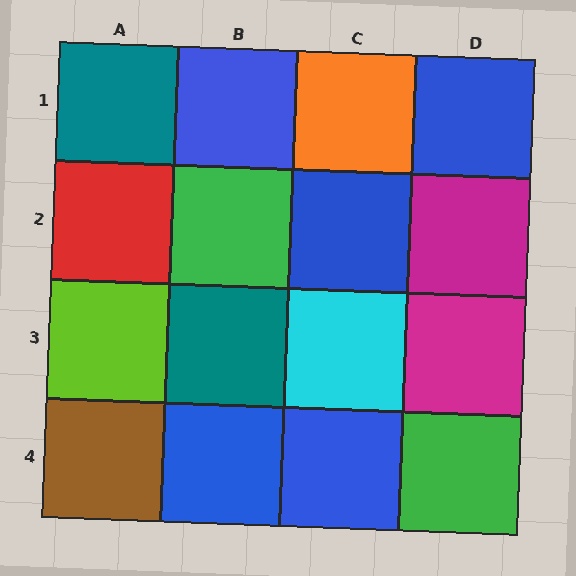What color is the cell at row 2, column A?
Red.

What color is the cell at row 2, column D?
Magenta.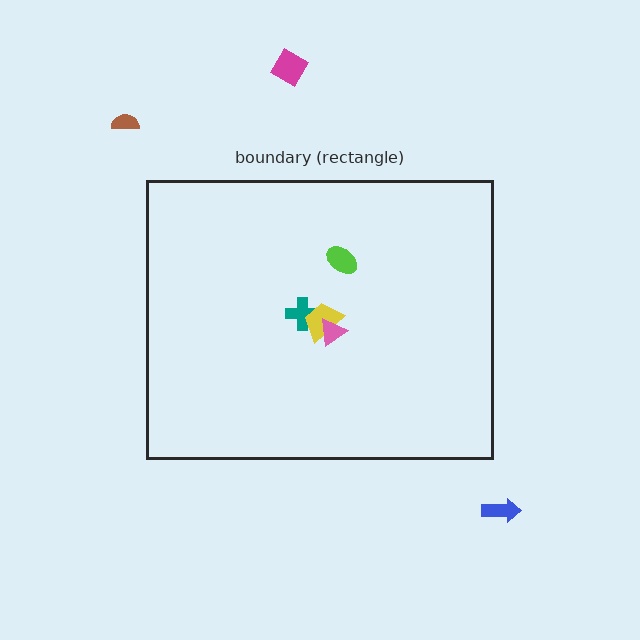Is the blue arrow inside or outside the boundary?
Outside.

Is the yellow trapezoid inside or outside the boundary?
Inside.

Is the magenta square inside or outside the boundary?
Outside.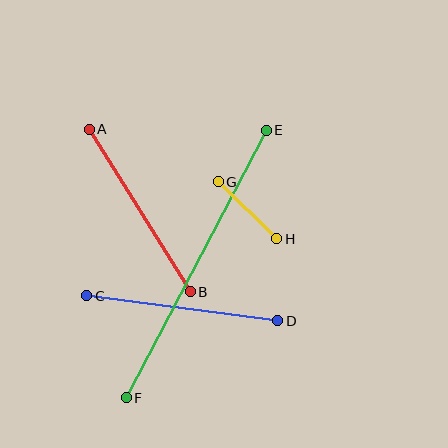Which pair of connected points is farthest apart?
Points E and F are farthest apart.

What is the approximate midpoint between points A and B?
The midpoint is at approximately (140, 211) pixels.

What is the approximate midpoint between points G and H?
The midpoint is at approximately (248, 210) pixels.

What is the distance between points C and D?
The distance is approximately 193 pixels.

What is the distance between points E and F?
The distance is approximately 302 pixels.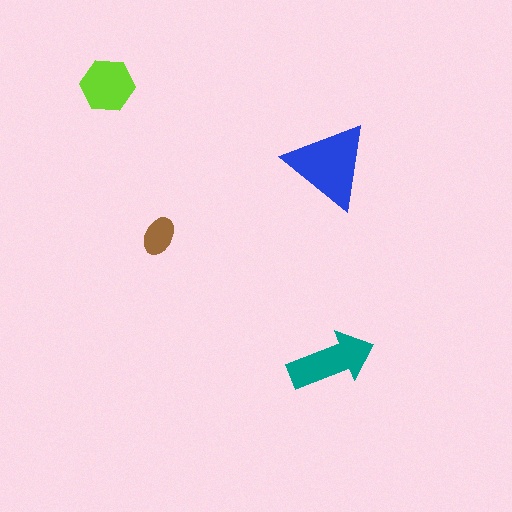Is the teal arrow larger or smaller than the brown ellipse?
Larger.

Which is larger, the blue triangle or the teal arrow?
The blue triangle.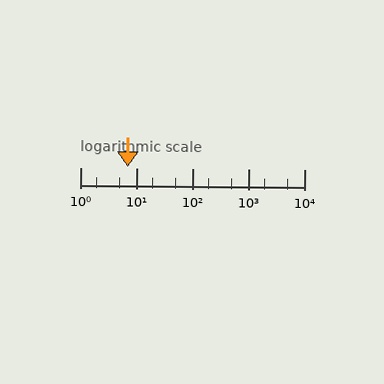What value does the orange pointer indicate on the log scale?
The pointer indicates approximately 7.1.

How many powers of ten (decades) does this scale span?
The scale spans 4 decades, from 1 to 10000.